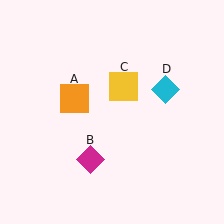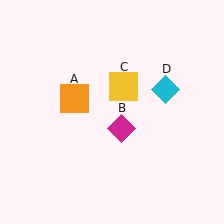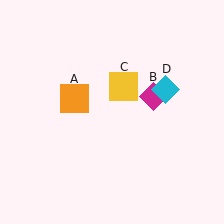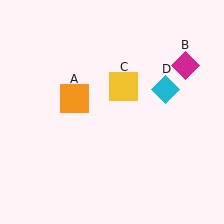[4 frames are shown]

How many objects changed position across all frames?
1 object changed position: magenta diamond (object B).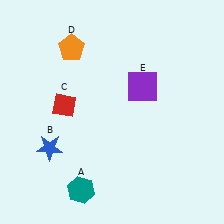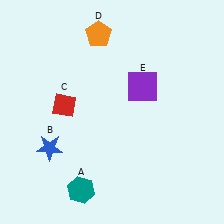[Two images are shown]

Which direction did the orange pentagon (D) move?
The orange pentagon (D) moved right.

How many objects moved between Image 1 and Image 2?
1 object moved between the two images.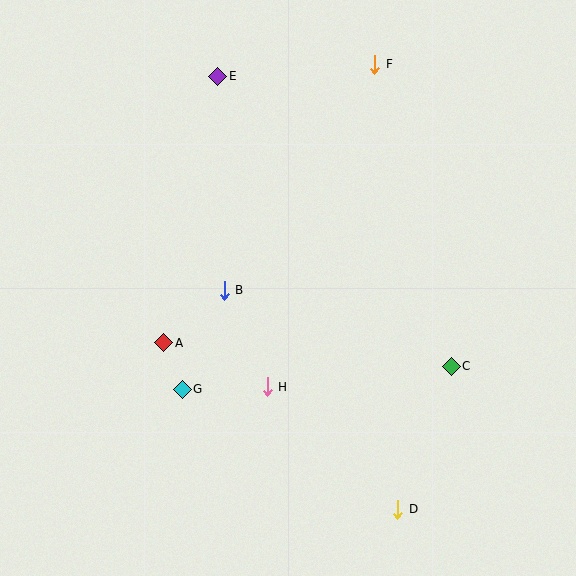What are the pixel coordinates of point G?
Point G is at (182, 389).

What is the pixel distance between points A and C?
The distance between A and C is 289 pixels.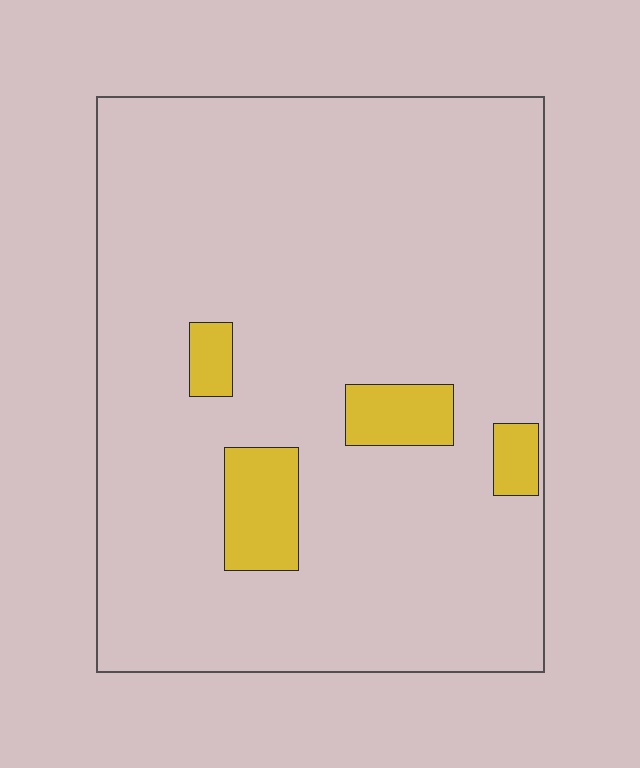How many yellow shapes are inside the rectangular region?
4.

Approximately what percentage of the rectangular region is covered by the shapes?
Approximately 10%.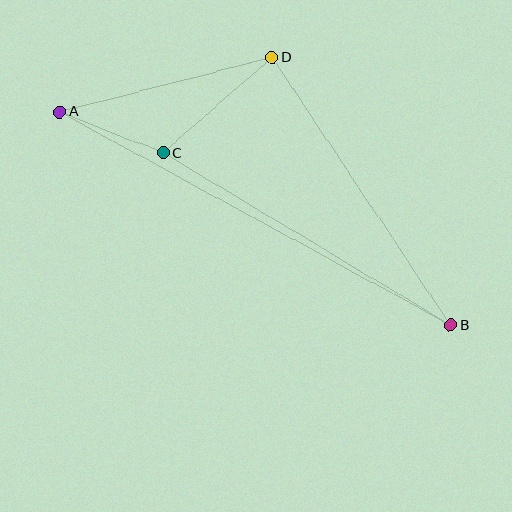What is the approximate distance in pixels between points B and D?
The distance between B and D is approximately 322 pixels.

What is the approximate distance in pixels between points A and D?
The distance between A and D is approximately 219 pixels.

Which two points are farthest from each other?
Points A and B are farthest from each other.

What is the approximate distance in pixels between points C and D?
The distance between C and D is approximately 145 pixels.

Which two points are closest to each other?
Points A and C are closest to each other.